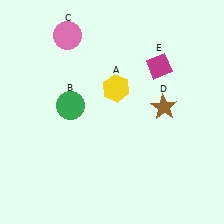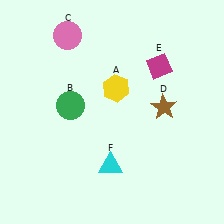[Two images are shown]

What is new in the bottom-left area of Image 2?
A cyan triangle (F) was added in the bottom-left area of Image 2.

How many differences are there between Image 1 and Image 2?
There is 1 difference between the two images.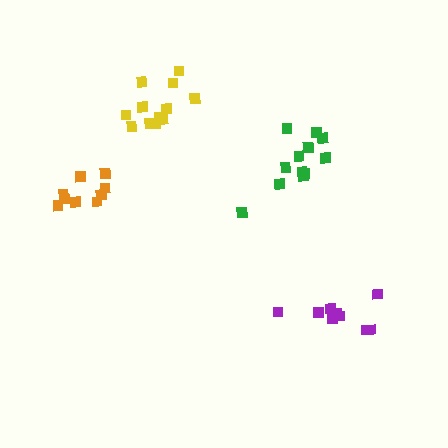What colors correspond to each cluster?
The clusters are colored: green, purple, orange, yellow.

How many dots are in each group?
Group 1: 12 dots, Group 2: 9 dots, Group 3: 9 dots, Group 4: 12 dots (42 total).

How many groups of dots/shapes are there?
There are 4 groups.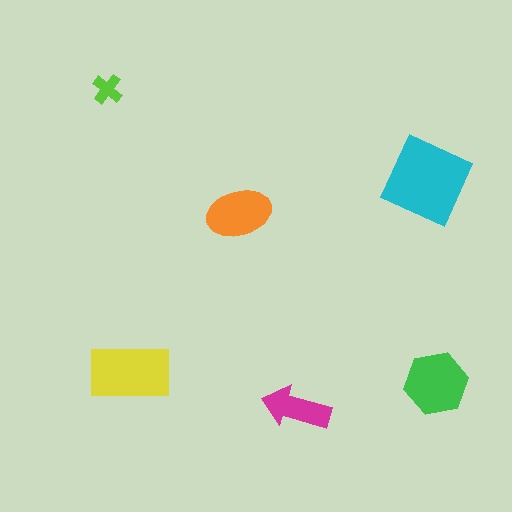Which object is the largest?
The cyan diamond.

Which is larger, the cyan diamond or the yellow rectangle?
The cyan diamond.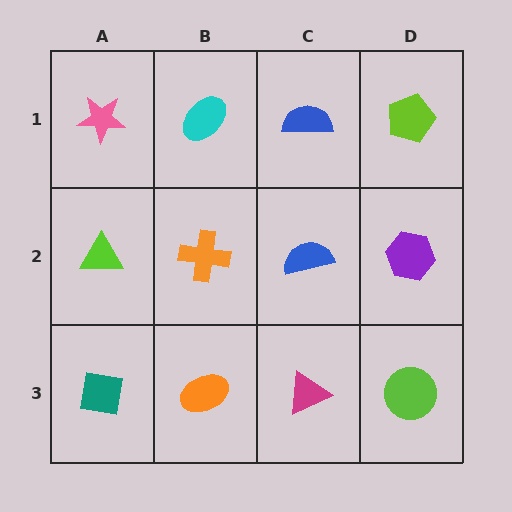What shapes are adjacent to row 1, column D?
A purple hexagon (row 2, column D), a blue semicircle (row 1, column C).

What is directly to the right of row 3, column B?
A magenta triangle.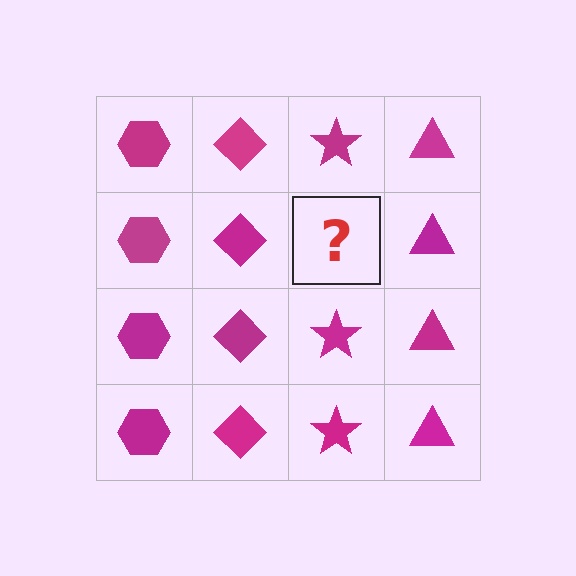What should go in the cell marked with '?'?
The missing cell should contain a magenta star.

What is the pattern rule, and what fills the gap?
The rule is that each column has a consistent shape. The gap should be filled with a magenta star.